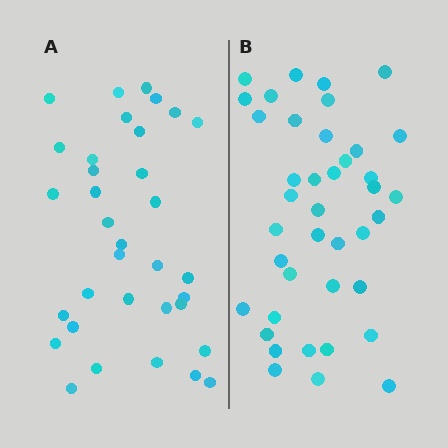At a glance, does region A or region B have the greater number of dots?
Region B (the right region) has more dots.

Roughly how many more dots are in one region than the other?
Region B has about 6 more dots than region A.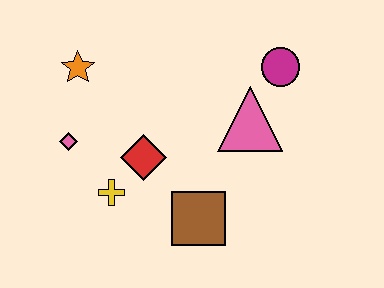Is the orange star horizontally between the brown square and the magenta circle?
No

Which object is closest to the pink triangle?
The magenta circle is closest to the pink triangle.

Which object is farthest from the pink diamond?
The magenta circle is farthest from the pink diamond.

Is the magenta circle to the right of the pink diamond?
Yes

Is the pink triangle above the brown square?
Yes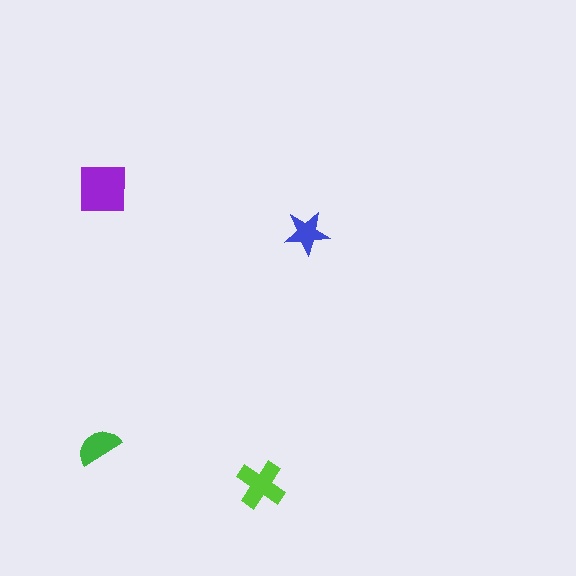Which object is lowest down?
The lime cross is bottommost.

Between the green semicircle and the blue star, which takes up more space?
The green semicircle.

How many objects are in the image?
There are 4 objects in the image.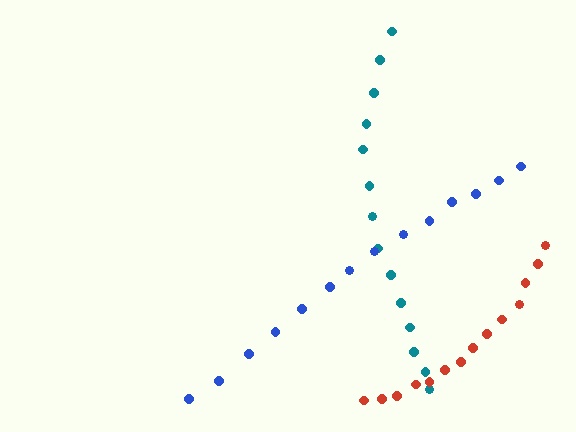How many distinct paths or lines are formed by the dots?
There are 3 distinct paths.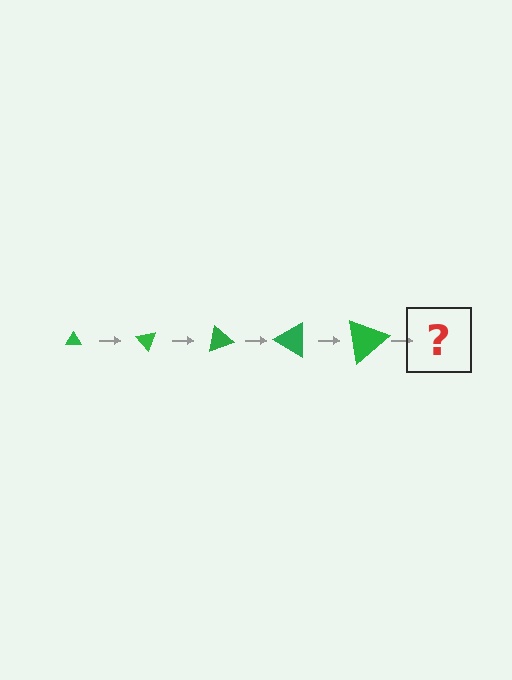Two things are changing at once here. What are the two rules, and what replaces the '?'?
The two rules are that the triangle grows larger each step and it rotates 50 degrees each step. The '?' should be a triangle, larger than the previous one and rotated 250 degrees from the start.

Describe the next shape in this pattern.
It should be a triangle, larger than the previous one and rotated 250 degrees from the start.